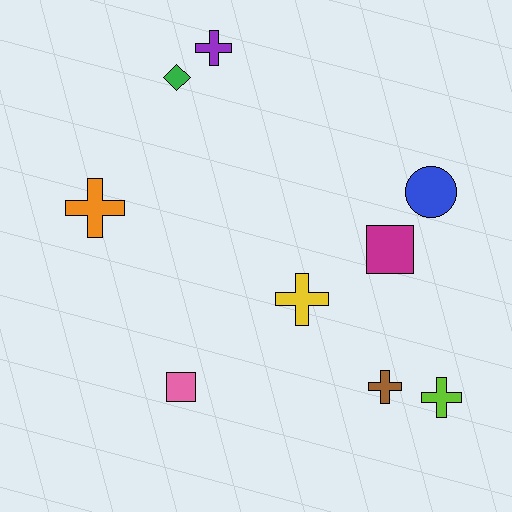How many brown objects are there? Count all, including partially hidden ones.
There is 1 brown object.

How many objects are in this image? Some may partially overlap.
There are 9 objects.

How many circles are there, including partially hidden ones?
There is 1 circle.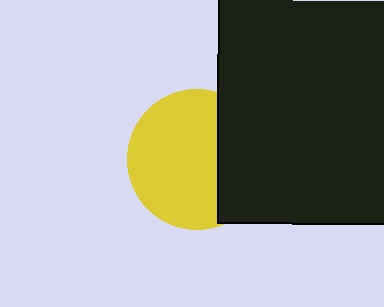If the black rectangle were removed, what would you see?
You would see the complete yellow circle.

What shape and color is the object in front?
The object in front is a black rectangle.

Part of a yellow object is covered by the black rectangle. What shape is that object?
It is a circle.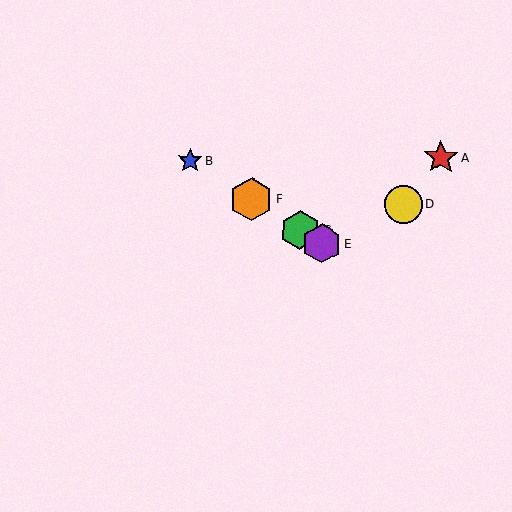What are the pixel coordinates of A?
Object A is at (441, 157).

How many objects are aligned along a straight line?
4 objects (B, C, E, F) are aligned along a straight line.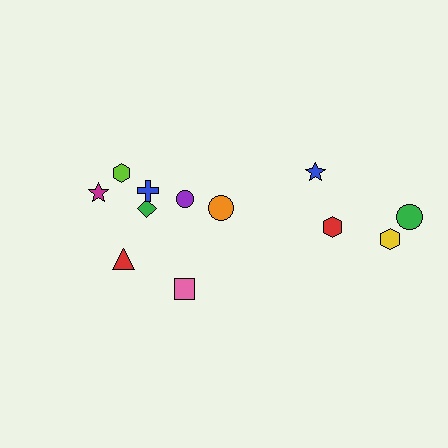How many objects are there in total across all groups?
There are 12 objects.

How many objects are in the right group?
There are 4 objects.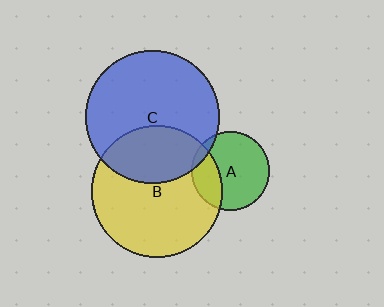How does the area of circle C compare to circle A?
Approximately 2.9 times.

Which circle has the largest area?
Circle C (blue).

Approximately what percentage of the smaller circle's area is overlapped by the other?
Approximately 35%.